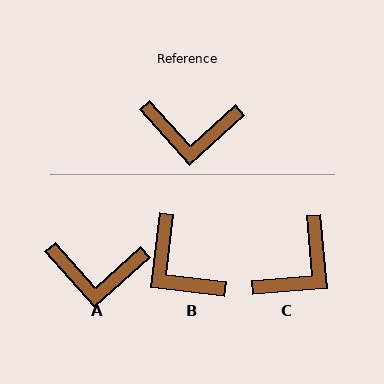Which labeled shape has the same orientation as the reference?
A.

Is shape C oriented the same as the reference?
No, it is off by about 53 degrees.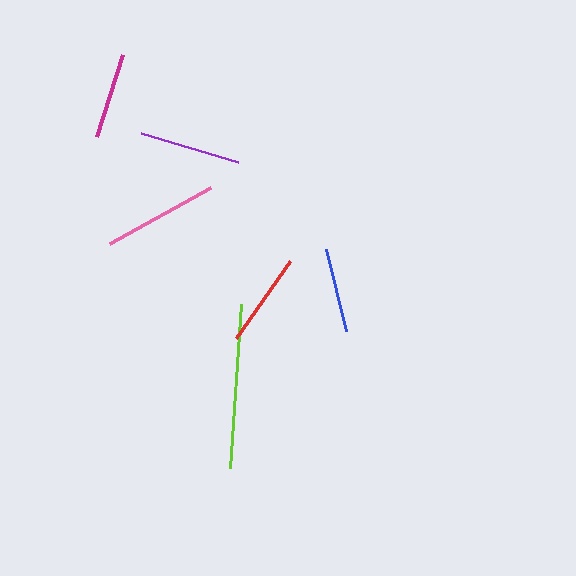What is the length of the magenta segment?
The magenta segment is approximately 86 pixels long.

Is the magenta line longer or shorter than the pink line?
The pink line is longer than the magenta line.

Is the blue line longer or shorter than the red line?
The red line is longer than the blue line.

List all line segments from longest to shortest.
From longest to shortest: lime, pink, purple, red, magenta, blue.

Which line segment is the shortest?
The blue line is the shortest at approximately 84 pixels.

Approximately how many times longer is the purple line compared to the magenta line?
The purple line is approximately 1.2 times the length of the magenta line.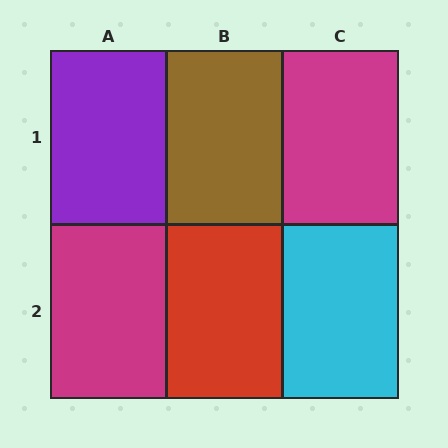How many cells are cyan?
1 cell is cyan.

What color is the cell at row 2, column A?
Magenta.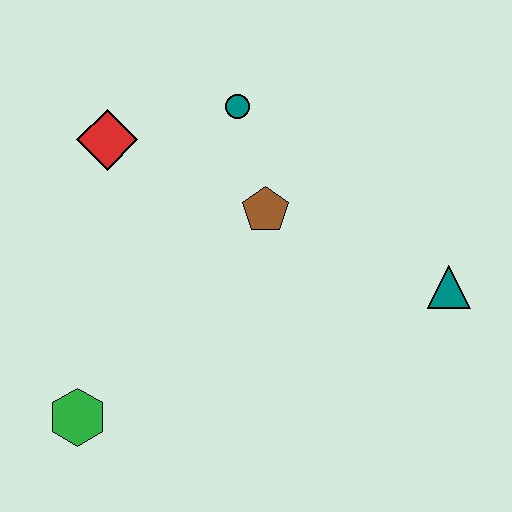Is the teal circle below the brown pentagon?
No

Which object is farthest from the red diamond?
The teal triangle is farthest from the red diamond.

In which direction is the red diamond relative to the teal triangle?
The red diamond is to the left of the teal triangle.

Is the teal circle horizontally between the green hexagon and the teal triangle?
Yes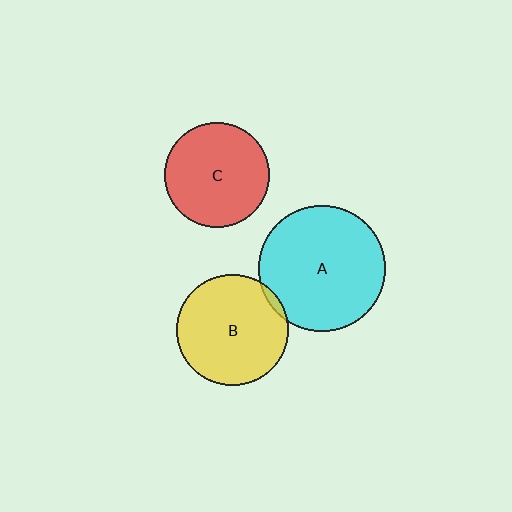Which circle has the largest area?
Circle A (cyan).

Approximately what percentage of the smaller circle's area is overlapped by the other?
Approximately 5%.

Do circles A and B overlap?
Yes.